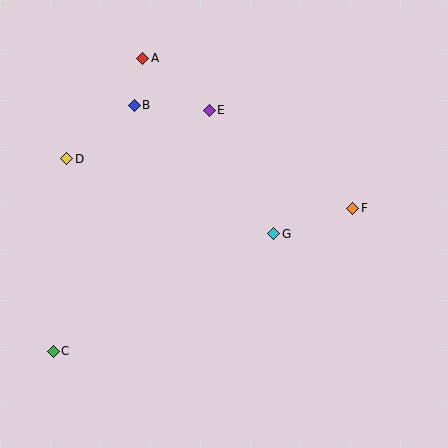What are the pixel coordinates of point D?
Point D is at (67, 159).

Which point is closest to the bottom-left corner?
Point C is closest to the bottom-left corner.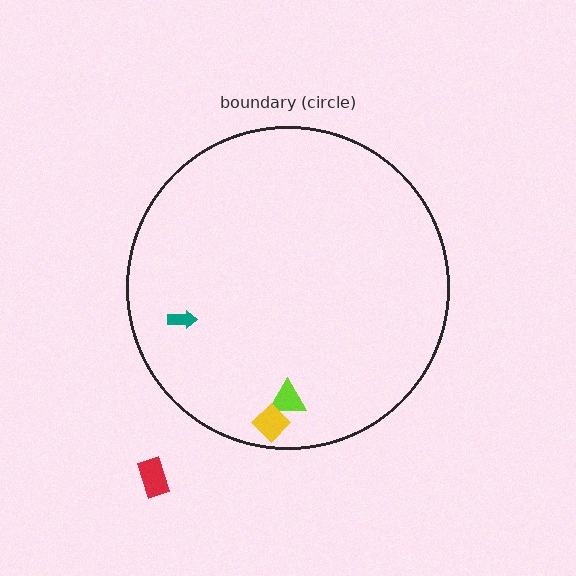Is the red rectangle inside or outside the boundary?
Outside.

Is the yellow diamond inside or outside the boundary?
Inside.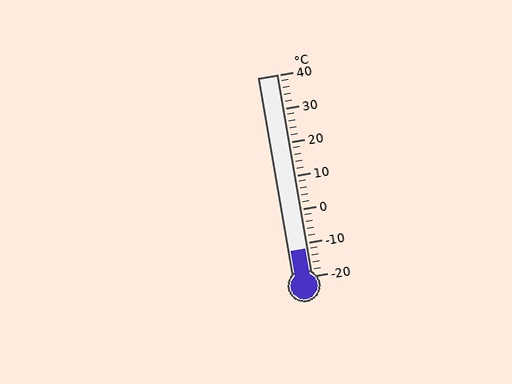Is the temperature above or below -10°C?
The temperature is below -10°C.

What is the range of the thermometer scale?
The thermometer scale ranges from -20°C to 40°C.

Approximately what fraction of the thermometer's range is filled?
The thermometer is filled to approximately 15% of its range.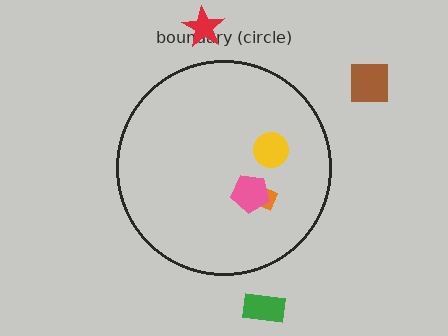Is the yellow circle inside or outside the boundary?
Inside.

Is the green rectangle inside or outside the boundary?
Outside.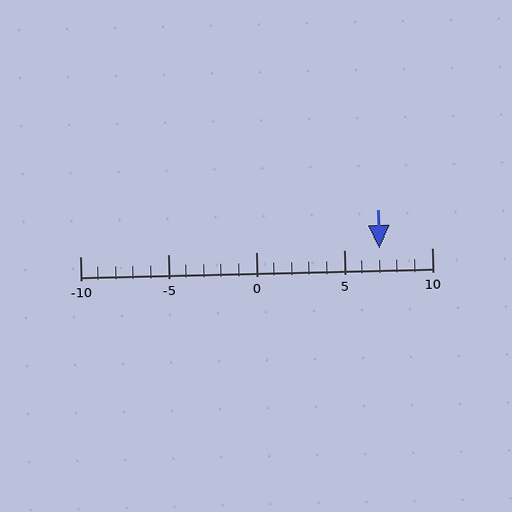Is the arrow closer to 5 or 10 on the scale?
The arrow is closer to 5.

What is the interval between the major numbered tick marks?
The major tick marks are spaced 5 units apart.